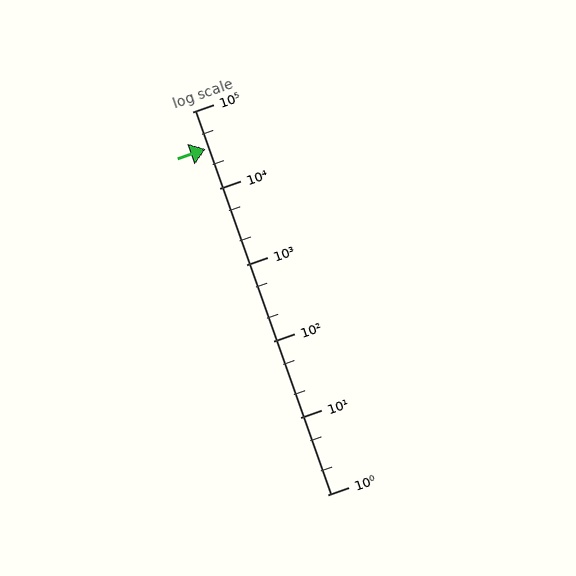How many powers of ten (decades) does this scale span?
The scale spans 5 decades, from 1 to 100000.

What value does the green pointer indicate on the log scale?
The pointer indicates approximately 33000.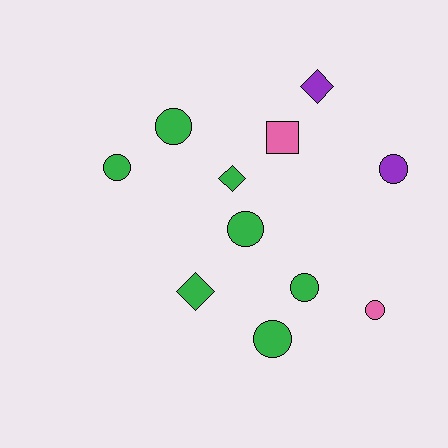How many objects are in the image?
There are 11 objects.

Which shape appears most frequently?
Circle, with 7 objects.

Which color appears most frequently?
Green, with 7 objects.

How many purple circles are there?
There is 1 purple circle.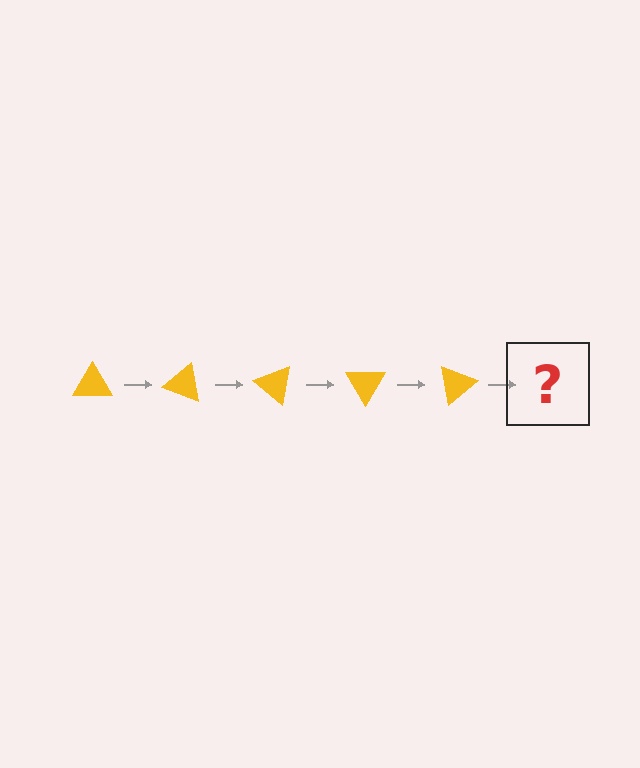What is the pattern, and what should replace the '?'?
The pattern is that the triangle rotates 20 degrees each step. The '?' should be a yellow triangle rotated 100 degrees.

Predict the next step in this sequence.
The next step is a yellow triangle rotated 100 degrees.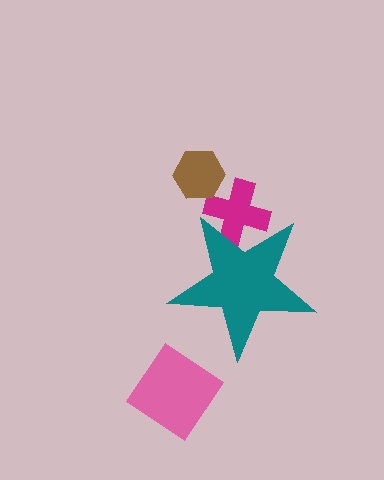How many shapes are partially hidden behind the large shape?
1 shape is partially hidden.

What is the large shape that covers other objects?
A teal star.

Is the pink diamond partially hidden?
No, the pink diamond is fully visible.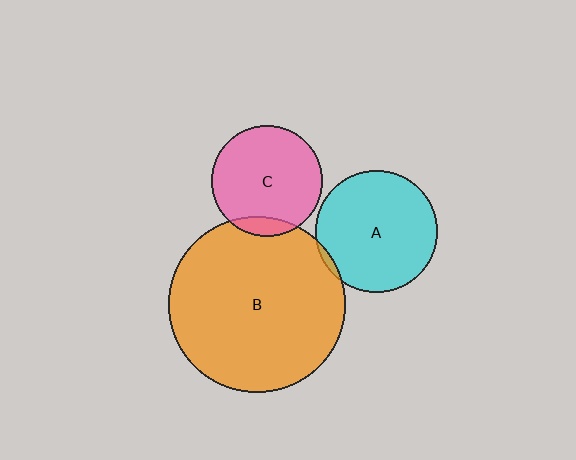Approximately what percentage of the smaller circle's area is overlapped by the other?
Approximately 10%.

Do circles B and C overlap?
Yes.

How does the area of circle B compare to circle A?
Approximately 2.1 times.